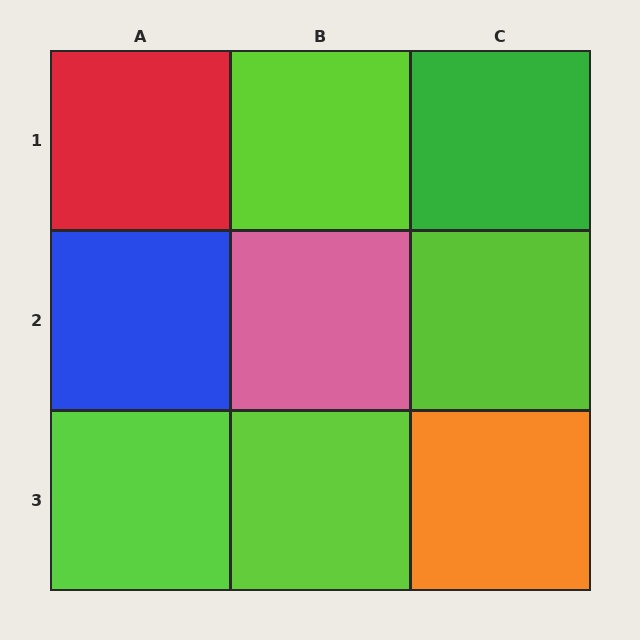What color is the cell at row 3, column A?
Lime.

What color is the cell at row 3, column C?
Orange.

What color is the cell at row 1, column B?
Lime.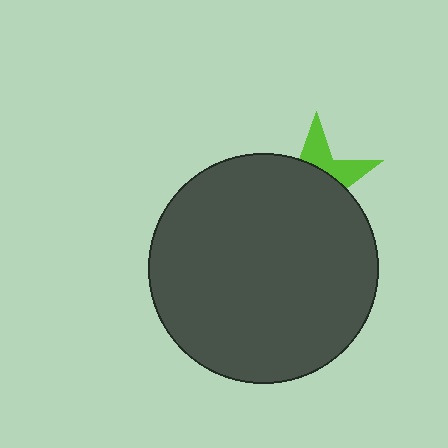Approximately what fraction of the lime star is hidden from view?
Roughly 68% of the lime star is hidden behind the dark gray circle.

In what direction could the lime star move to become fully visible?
The lime star could move up. That would shift it out from behind the dark gray circle entirely.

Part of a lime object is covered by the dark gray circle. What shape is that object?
It is a star.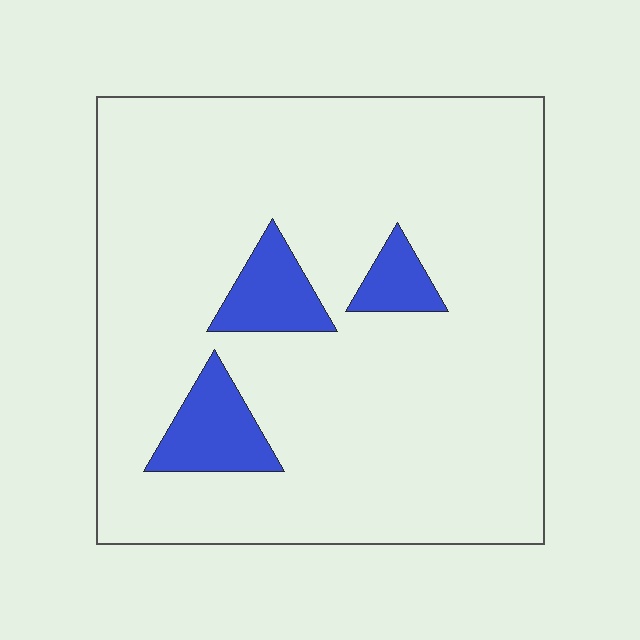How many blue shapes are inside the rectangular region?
3.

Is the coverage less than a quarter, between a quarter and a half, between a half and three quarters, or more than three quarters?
Less than a quarter.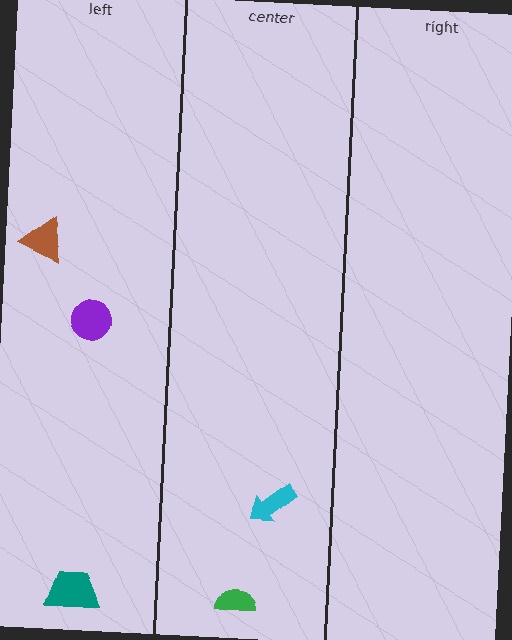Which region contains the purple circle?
The left region.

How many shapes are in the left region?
3.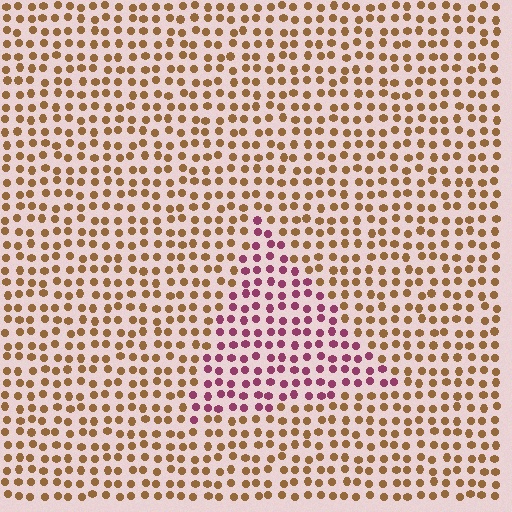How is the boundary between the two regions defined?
The boundary is defined purely by a slight shift in hue (about 62 degrees). Spacing, size, and orientation are identical on both sides.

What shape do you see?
I see a triangle.